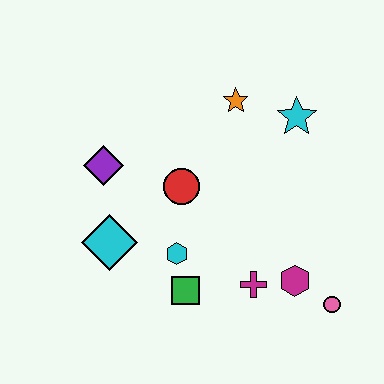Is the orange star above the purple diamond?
Yes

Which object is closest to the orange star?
The cyan star is closest to the orange star.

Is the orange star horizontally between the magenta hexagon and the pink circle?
No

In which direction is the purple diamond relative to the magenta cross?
The purple diamond is to the left of the magenta cross.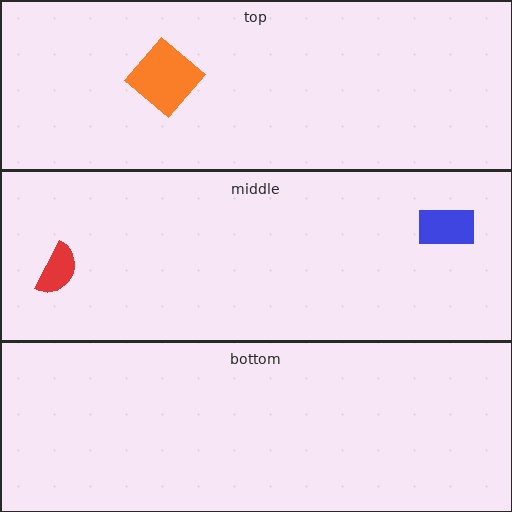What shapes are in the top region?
The orange diamond.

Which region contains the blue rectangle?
The middle region.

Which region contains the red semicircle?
The middle region.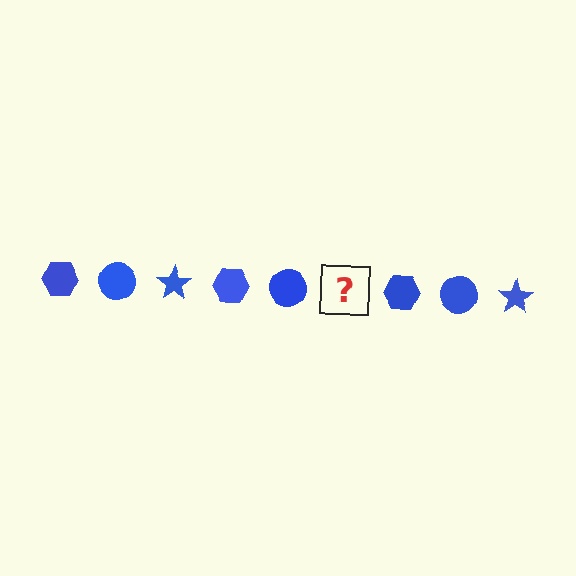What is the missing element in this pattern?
The missing element is a blue star.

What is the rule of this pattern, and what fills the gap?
The rule is that the pattern cycles through hexagon, circle, star shapes in blue. The gap should be filled with a blue star.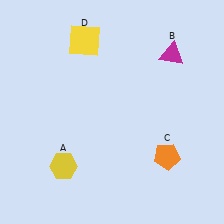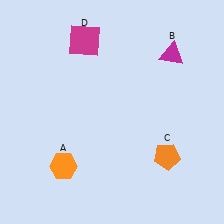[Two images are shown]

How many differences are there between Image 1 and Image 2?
There are 2 differences between the two images.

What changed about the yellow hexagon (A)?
In Image 1, A is yellow. In Image 2, it changed to orange.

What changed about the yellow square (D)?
In Image 1, D is yellow. In Image 2, it changed to magenta.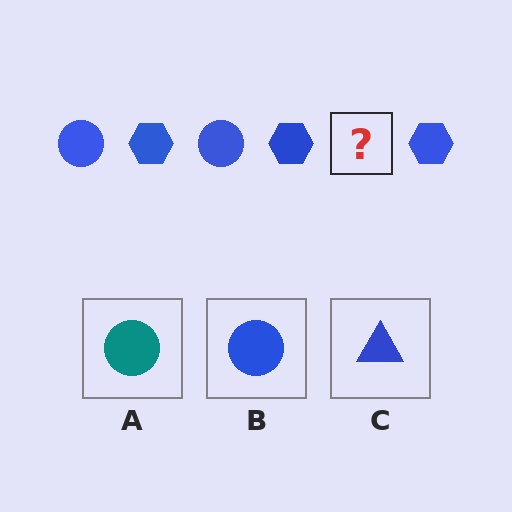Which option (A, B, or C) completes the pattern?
B.